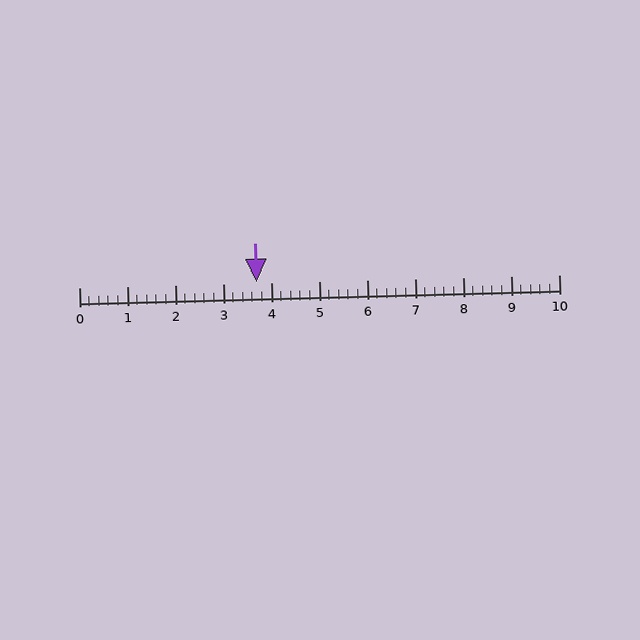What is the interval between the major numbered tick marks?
The major tick marks are spaced 1 units apart.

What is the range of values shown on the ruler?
The ruler shows values from 0 to 10.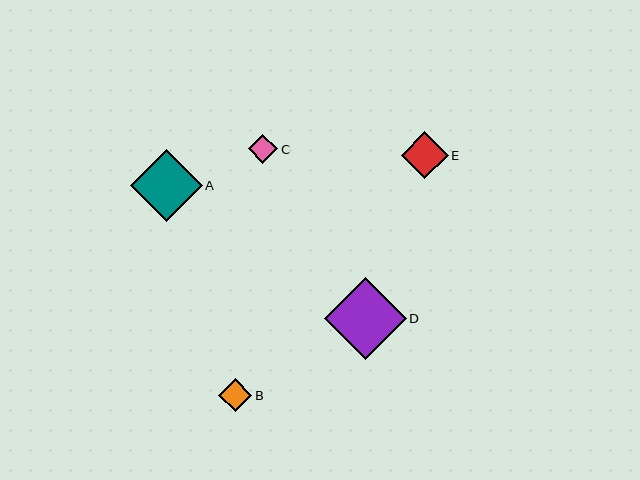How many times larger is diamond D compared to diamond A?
Diamond D is approximately 1.1 times the size of diamond A.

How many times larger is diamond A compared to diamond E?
Diamond A is approximately 1.5 times the size of diamond E.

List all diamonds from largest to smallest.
From largest to smallest: D, A, E, B, C.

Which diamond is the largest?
Diamond D is the largest with a size of approximately 81 pixels.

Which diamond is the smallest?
Diamond C is the smallest with a size of approximately 29 pixels.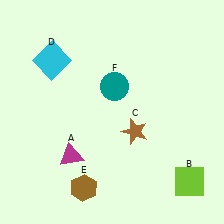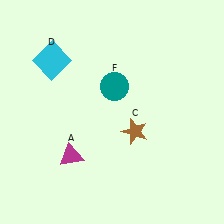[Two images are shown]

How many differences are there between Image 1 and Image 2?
There are 2 differences between the two images.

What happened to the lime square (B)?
The lime square (B) was removed in Image 2. It was in the bottom-right area of Image 1.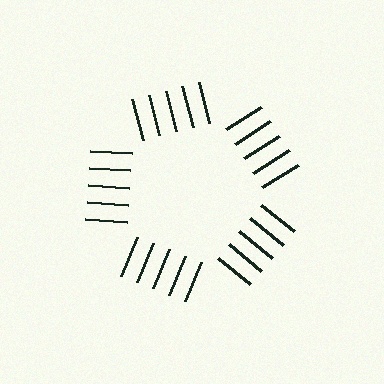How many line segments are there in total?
25 — 5 along each of the 5 edges.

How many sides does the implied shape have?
5 sides — the line-ends trace a pentagon.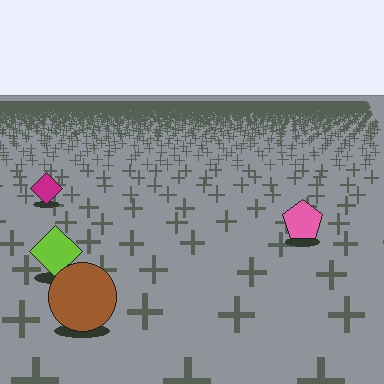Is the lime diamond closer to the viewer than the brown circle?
No. The brown circle is closer — you can tell from the texture gradient: the ground texture is coarser near it.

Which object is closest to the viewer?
The brown circle is closest. The texture marks near it are larger and more spread out.